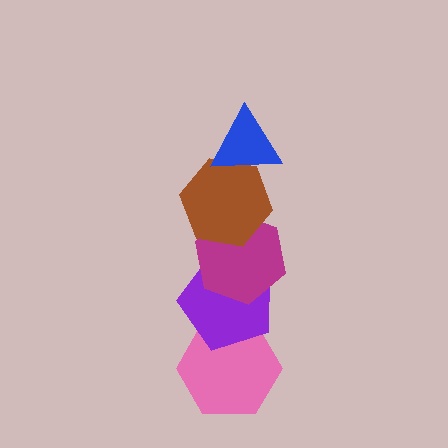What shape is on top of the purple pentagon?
The magenta hexagon is on top of the purple pentagon.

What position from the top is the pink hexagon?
The pink hexagon is 5th from the top.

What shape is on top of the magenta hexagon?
The brown hexagon is on top of the magenta hexagon.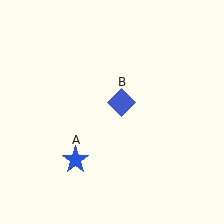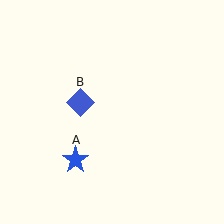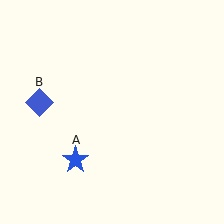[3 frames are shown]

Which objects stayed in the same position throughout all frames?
Blue star (object A) remained stationary.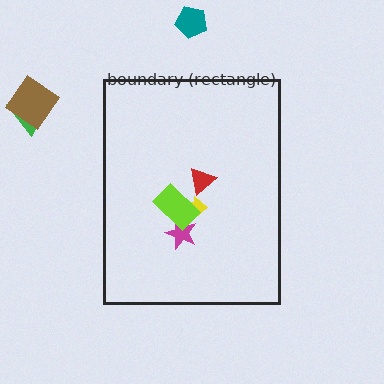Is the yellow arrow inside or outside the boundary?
Inside.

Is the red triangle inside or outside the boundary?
Inside.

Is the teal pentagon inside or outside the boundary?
Outside.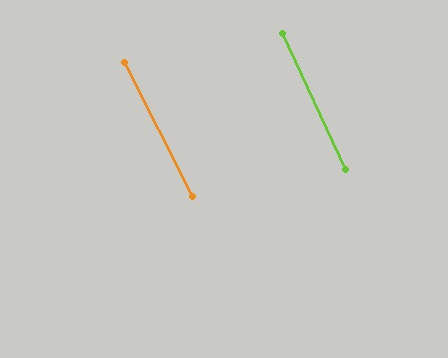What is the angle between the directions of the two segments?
Approximately 2 degrees.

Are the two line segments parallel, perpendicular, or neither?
Parallel — their directions differ by only 1.9°.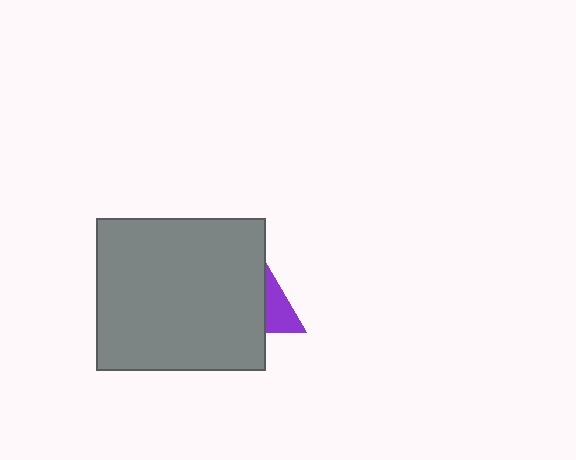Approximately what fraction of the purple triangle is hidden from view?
Roughly 60% of the purple triangle is hidden behind the gray rectangle.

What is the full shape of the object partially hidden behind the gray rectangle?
The partially hidden object is a purple triangle.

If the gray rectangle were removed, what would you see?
You would see the complete purple triangle.